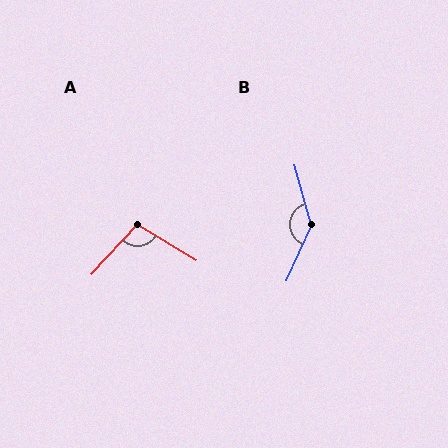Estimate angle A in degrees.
Approximately 102 degrees.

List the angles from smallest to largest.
A (102°), B (141°).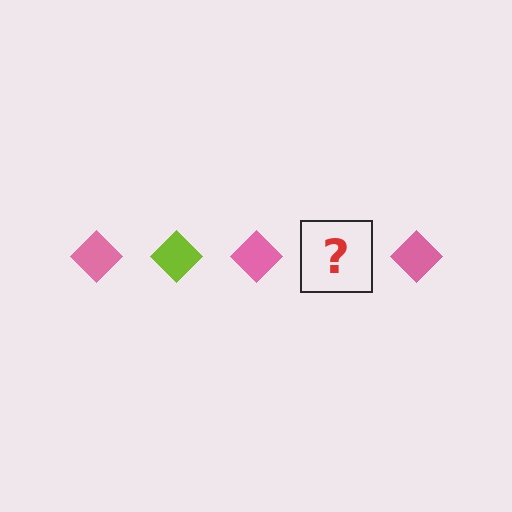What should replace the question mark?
The question mark should be replaced with a lime diamond.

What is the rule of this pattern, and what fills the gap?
The rule is that the pattern cycles through pink, lime diamonds. The gap should be filled with a lime diamond.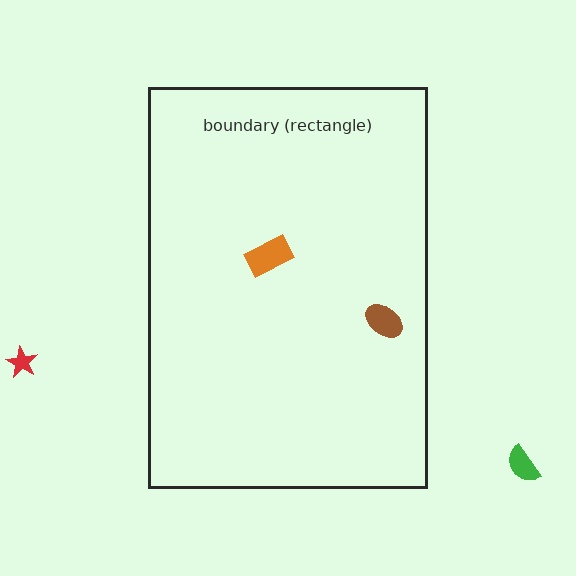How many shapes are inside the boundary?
2 inside, 2 outside.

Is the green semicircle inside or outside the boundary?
Outside.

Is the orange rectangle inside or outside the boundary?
Inside.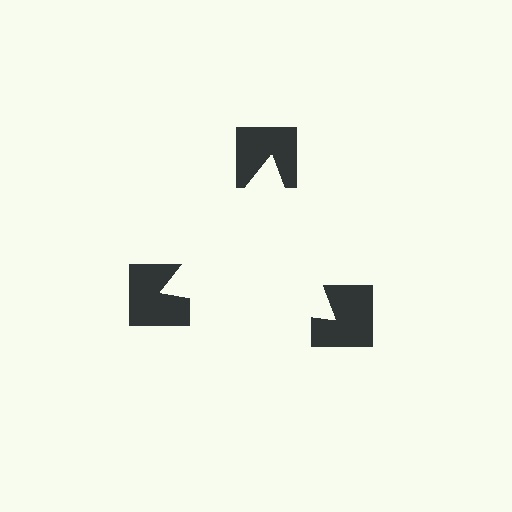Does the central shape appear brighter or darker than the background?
It typically appears slightly brighter than the background, even though no actual brightness change is drawn.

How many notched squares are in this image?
There are 3 — one at each vertex of the illusory triangle.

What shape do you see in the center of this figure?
An illusory triangle — its edges are inferred from the aligned wedge cuts in the notched squares, not physically drawn.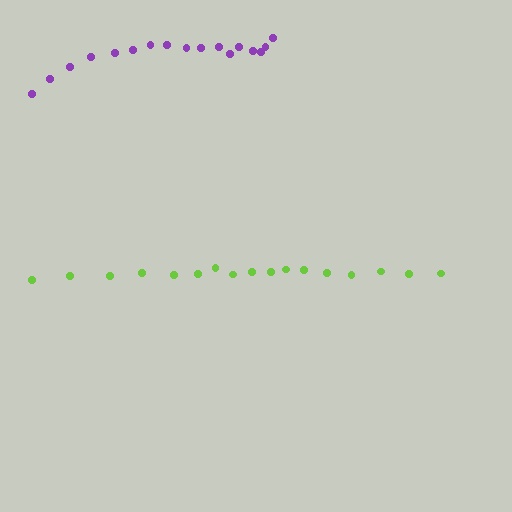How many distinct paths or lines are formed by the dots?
There are 2 distinct paths.